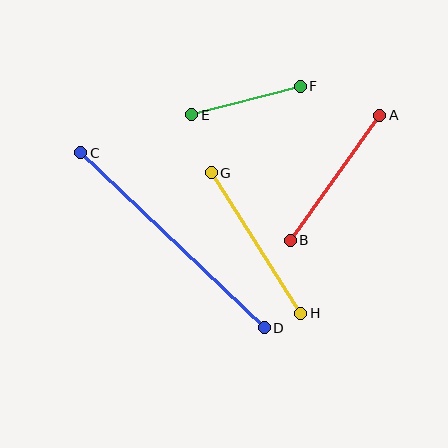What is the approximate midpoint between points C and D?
The midpoint is at approximately (173, 240) pixels.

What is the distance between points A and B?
The distance is approximately 153 pixels.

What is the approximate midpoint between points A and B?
The midpoint is at approximately (335, 178) pixels.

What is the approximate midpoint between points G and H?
The midpoint is at approximately (256, 243) pixels.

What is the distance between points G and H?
The distance is approximately 167 pixels.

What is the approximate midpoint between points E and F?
The midpoint is at approximately (246, 101) pixels.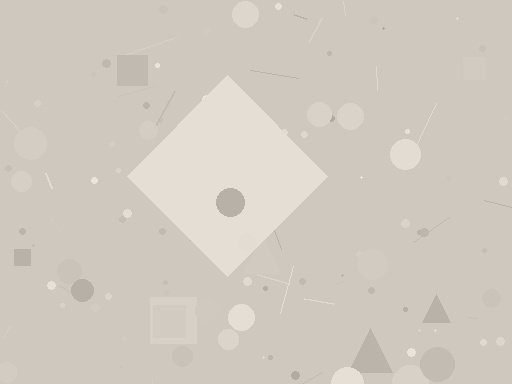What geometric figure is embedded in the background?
A diamond is embedded in the background.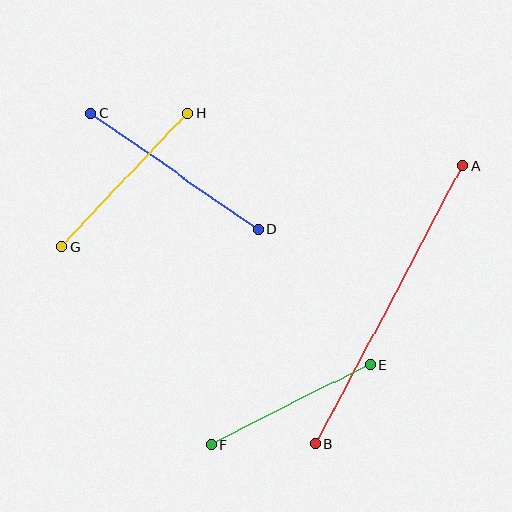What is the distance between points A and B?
The distance is approximately 314 pixels.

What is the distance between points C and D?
The distance is approximately 204 pixels.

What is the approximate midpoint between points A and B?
The midpoint is at approximately (389, 305) pixels.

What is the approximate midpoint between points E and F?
The midpoint is at approximately (291, 404) pixels.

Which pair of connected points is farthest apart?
Points A and B are farthest apart.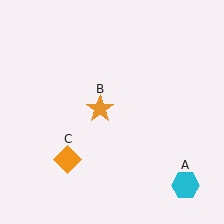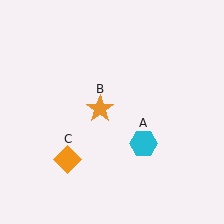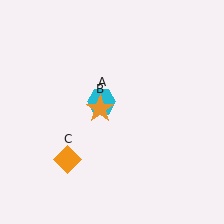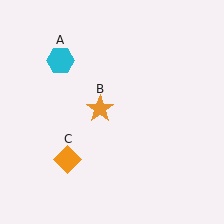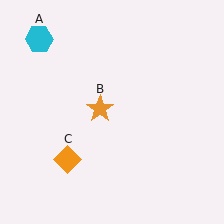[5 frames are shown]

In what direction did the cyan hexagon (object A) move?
The cyan hexagon (object A) moved up and to the left.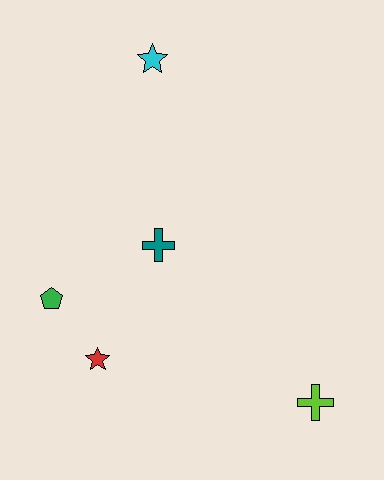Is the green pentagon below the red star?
No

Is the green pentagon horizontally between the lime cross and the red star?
No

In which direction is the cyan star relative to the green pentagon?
The cyan star is above the green pentagon.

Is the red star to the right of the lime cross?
No